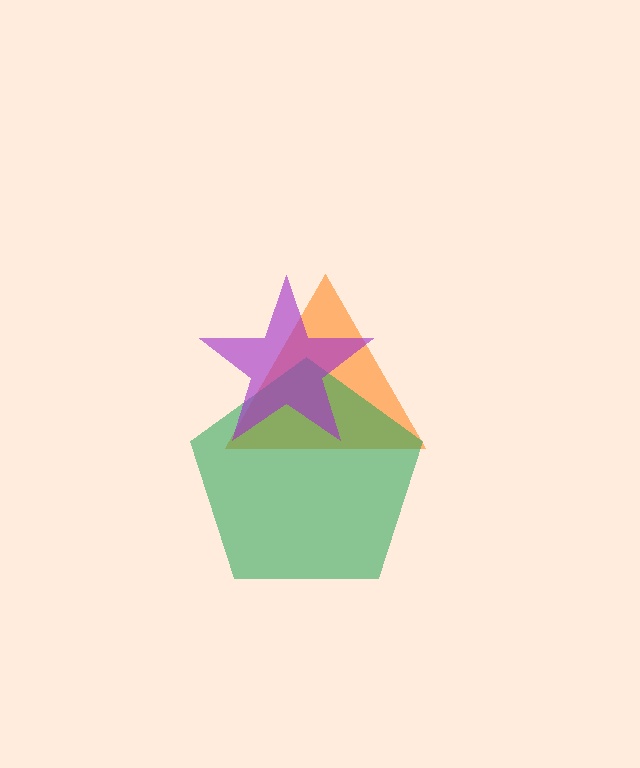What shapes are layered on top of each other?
The layered shapes are: an orange triangle, a green pentagon, a purple star.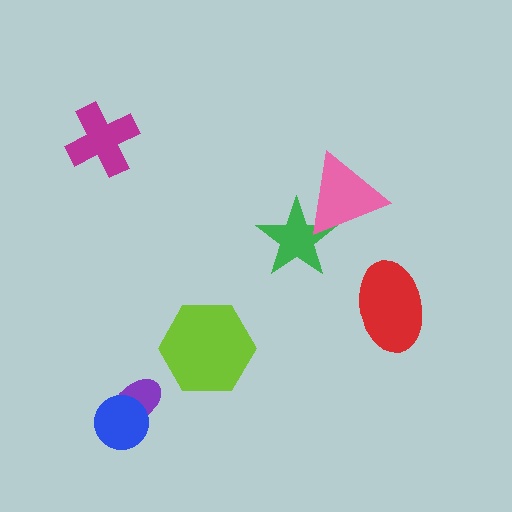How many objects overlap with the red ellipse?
0 objects overlap with the red ellipse.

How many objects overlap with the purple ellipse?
1 object overlaps with the purple ellipse.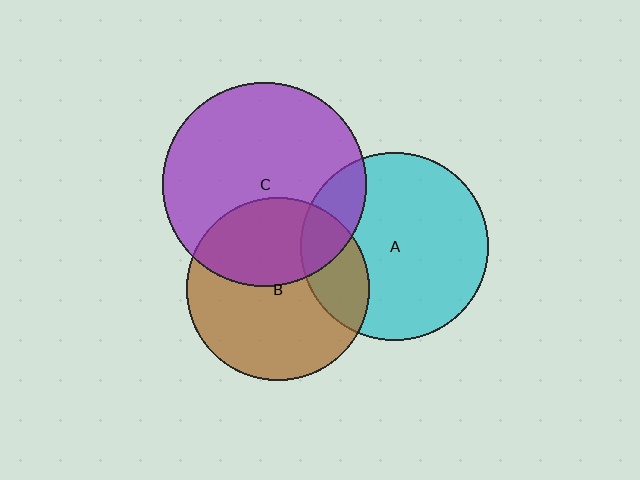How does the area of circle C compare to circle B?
Approximately 1.2 times.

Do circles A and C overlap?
Yes.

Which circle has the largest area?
Circle C (purple).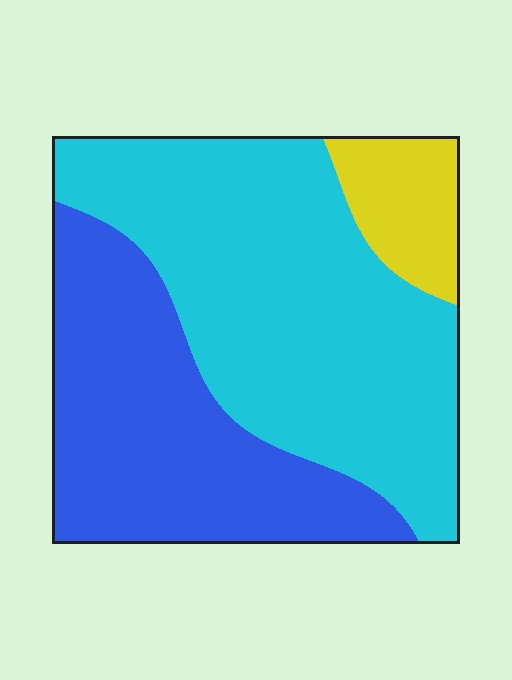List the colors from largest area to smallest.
From largest to smallest: cyan, blue, yellow.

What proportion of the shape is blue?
Blue covers 37% of the shape.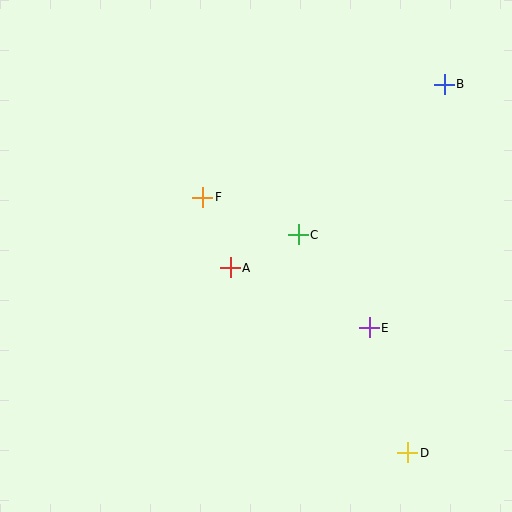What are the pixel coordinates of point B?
Point B is at (444, 84).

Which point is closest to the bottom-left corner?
Point A is closest to the bottom-left corner.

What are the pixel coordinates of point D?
Point D is at (408, 453).